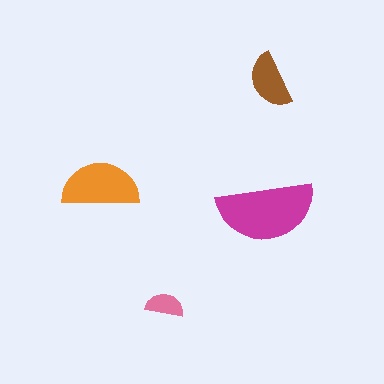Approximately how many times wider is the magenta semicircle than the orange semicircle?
About 1.5 times wider.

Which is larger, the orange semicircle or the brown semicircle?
The orange one.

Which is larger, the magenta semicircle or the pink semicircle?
The magenta one.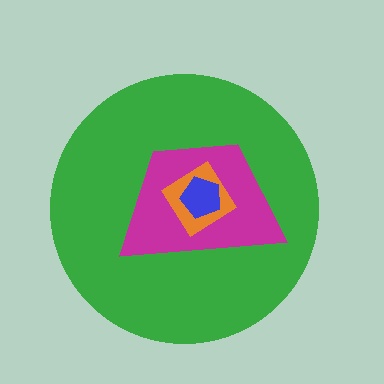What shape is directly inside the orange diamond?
The blue pentagon.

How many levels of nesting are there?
4.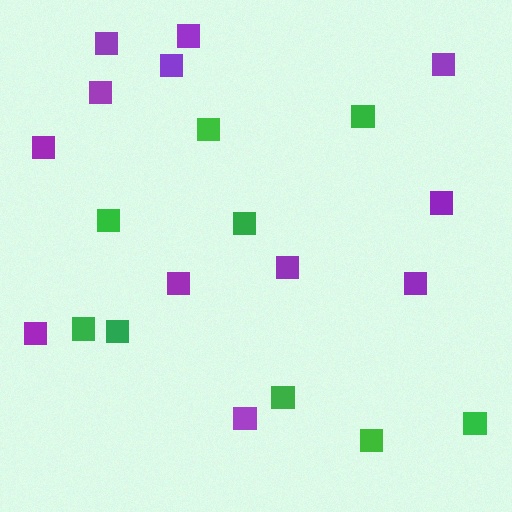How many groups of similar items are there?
There are 2 groups: one group of purple squares (12) and one group of green squares (9).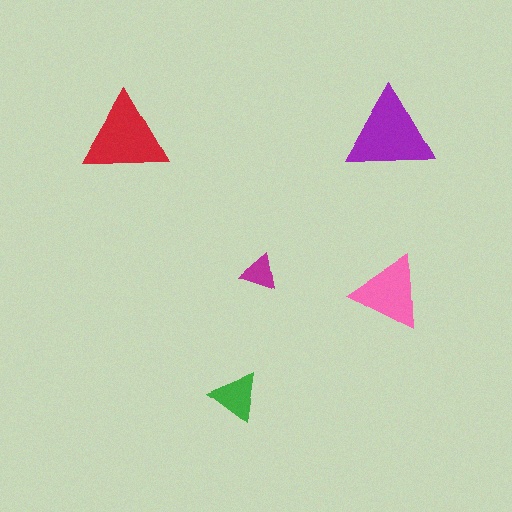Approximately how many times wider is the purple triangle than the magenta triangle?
About 2.5 times wider.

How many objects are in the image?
There are 5 objects in the image.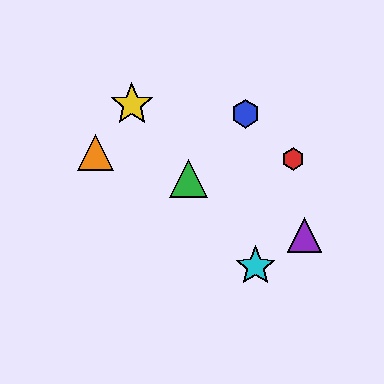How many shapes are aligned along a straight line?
3 shapes (the green triangle, the yellow star, the cyan star) are aligned along a straight line.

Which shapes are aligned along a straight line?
The green triangle, the yellow star, the cyan star are aligned along a straight line.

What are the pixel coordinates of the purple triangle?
The purple triangle is at (304, 235).